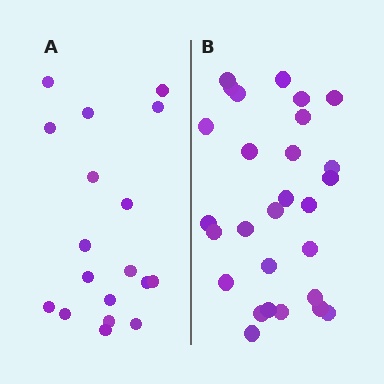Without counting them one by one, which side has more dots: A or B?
Region B (the right region) has more dots.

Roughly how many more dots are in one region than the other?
Region B has roughly 10 or so more dots than region A.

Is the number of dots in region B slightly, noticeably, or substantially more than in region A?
Region B has substantially more. The ratio is roughly 1.6 to 1.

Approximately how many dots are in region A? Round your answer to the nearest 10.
About 20 dots. (The exact count is 18, which rounds to 20.)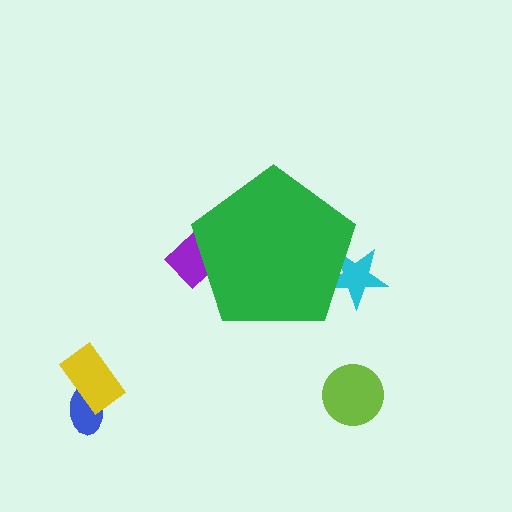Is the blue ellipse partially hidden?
No, the blue ellipse is fully visible.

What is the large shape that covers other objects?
A green pentagon.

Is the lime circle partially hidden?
No, the lime circle is fully visible.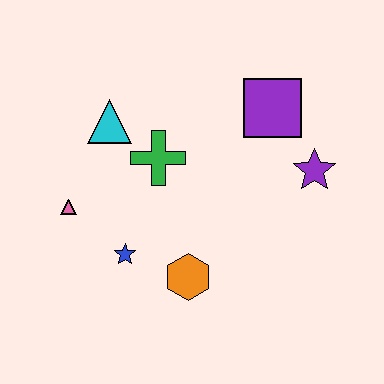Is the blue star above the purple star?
No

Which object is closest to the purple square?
The purple star is closest to the purple square.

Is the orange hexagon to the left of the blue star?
No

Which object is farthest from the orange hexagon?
The purple square is farthest from the orange hexagon.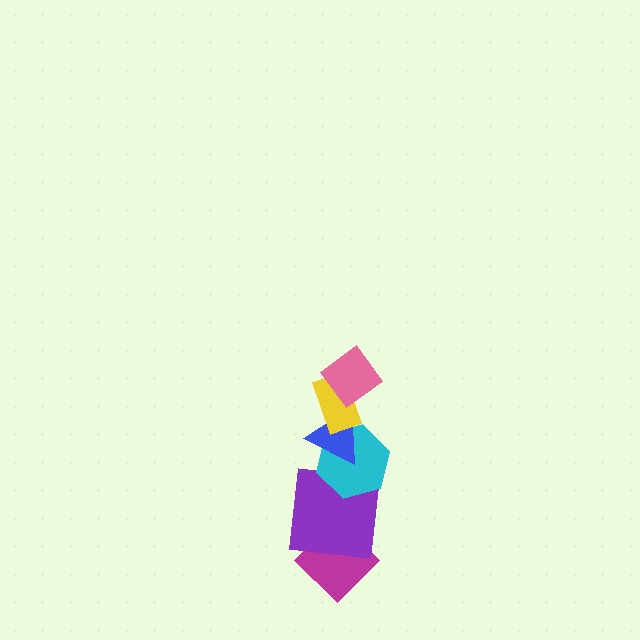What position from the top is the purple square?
The purple square is 5th from the top.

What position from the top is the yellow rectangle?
The yellow rectangle is 2nd from the top.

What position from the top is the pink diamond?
The pink diamond is 1st from the top.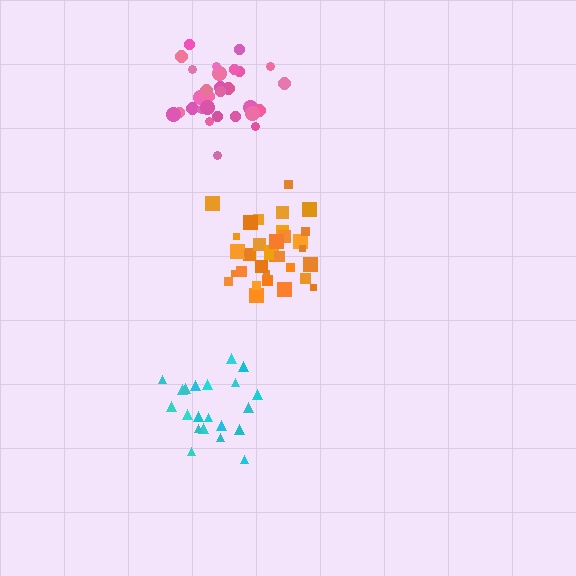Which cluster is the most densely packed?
Orange.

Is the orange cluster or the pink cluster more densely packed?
Orange.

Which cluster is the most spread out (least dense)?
Pink.